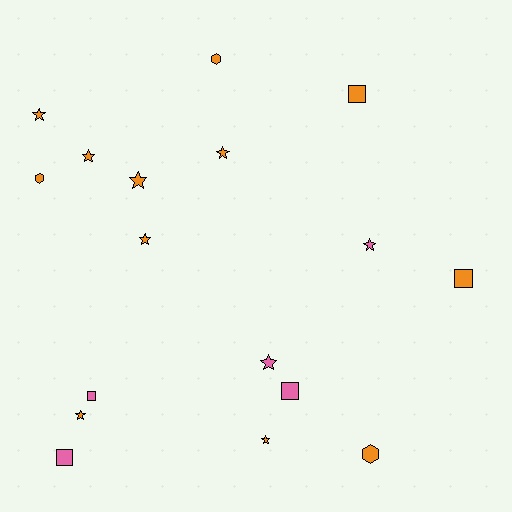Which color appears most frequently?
Orange, with 12 objects.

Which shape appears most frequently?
Star, with 9 objects.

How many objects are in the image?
There are 17 objects.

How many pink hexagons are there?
There are no pink hexagons.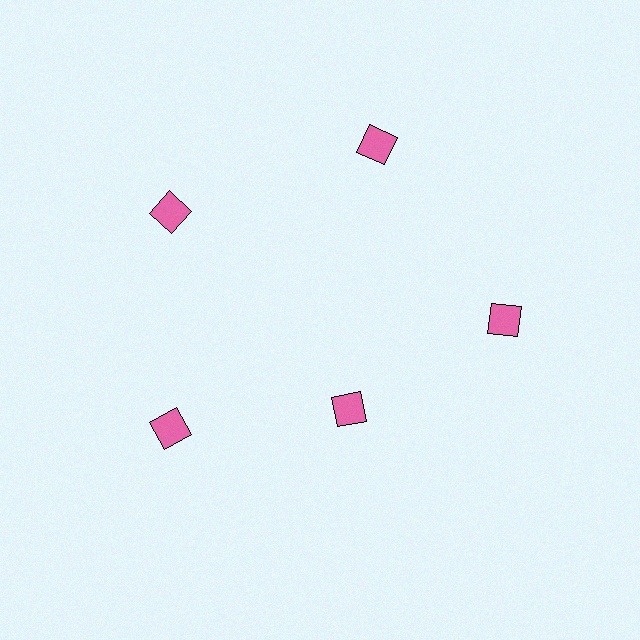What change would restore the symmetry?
The symmetry would be restored by moving it outward, back onto the ring so that all 5 diamonds sit at equal angles and equal distance from the center.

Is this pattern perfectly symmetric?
No. The 5 pink diamonds are arranged in a ring, but one element near the 5 o'clock position is pulled inward toward the center, breaking the 5-fold rotational symmetry.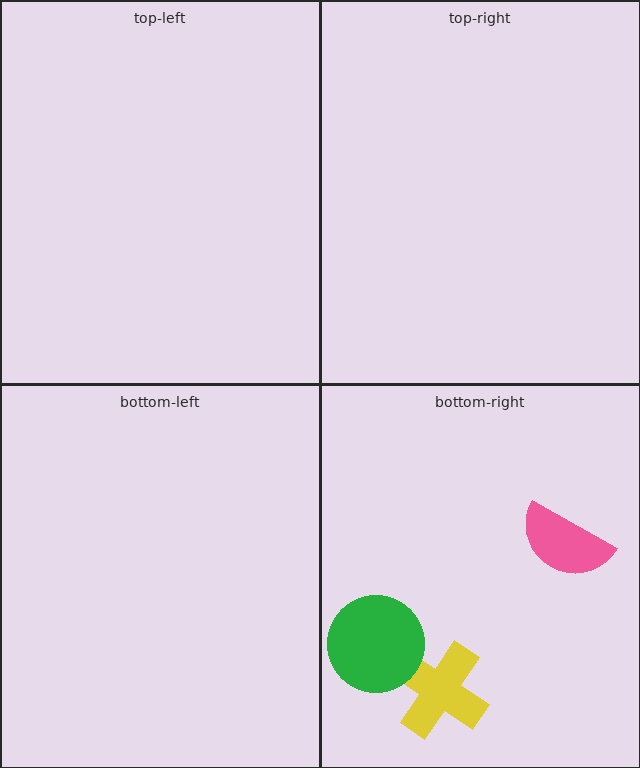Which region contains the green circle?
The bottom-right region.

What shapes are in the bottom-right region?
The pink semicircle, the yellow cross, the green circle.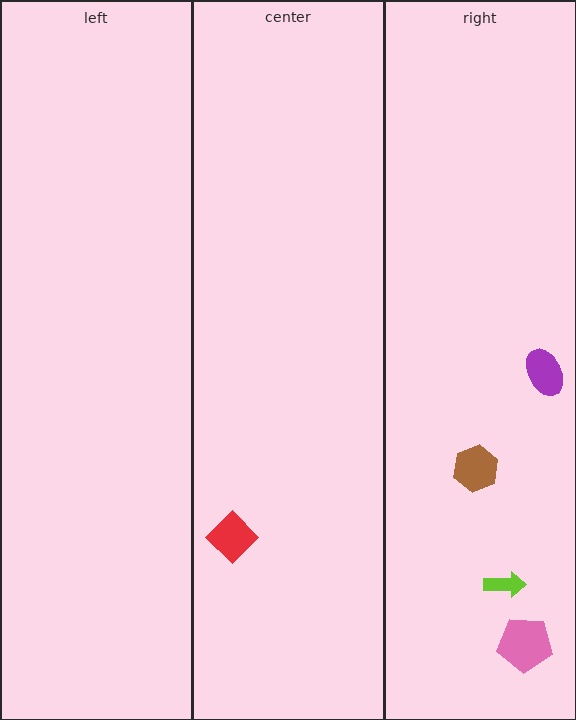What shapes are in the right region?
The purple ellipse, the pink pentagon, the lime arrow, the brown hexagon.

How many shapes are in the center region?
1.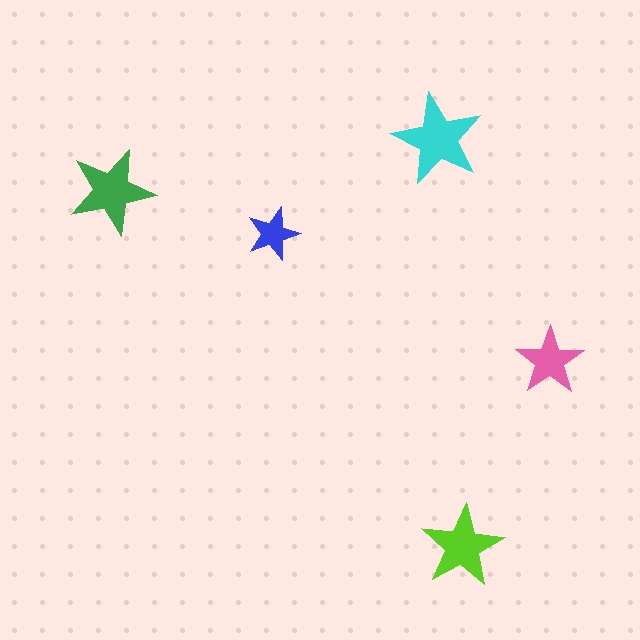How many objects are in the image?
There are 5 objects in the image.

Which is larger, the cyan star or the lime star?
The cyan one.